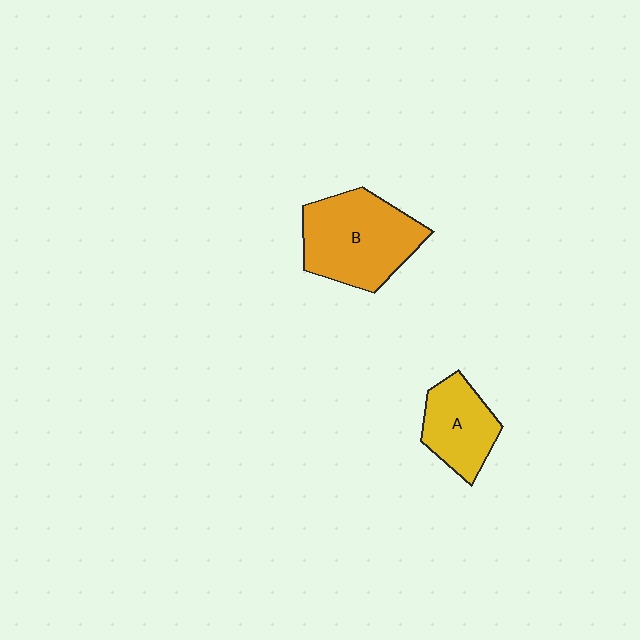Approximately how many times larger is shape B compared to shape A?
Approximately 1.6 times.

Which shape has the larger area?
Shape B (orange).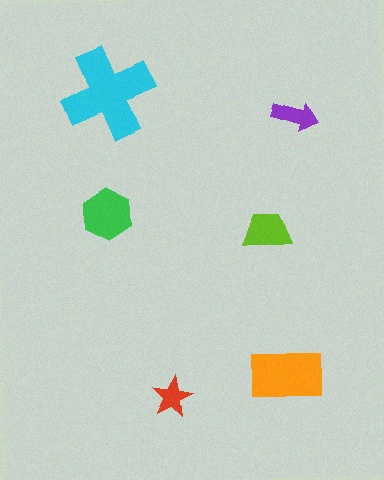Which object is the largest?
The cyan cross.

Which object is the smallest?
The red star.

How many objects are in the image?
There are 6 objects in the image.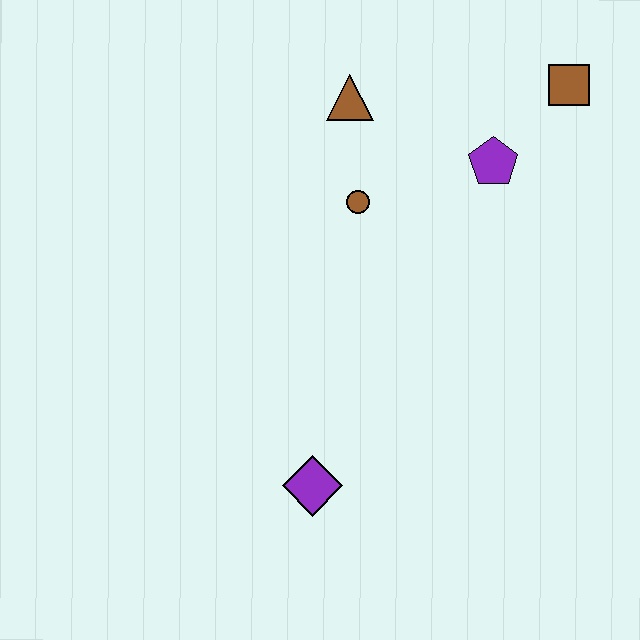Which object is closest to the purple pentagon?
The brown square is closest to the purple pentagon.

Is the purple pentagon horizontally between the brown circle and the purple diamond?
No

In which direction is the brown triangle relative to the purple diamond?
The brown triangle is above the purple diamond.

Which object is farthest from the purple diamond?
The brown square is farthest from the purple diamond.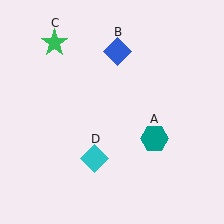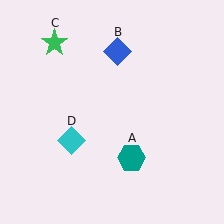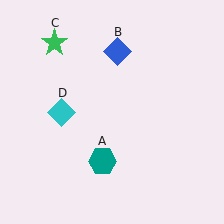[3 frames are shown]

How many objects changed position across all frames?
2 objects changed position: teal hexagon (object A), cyan diamond (object D).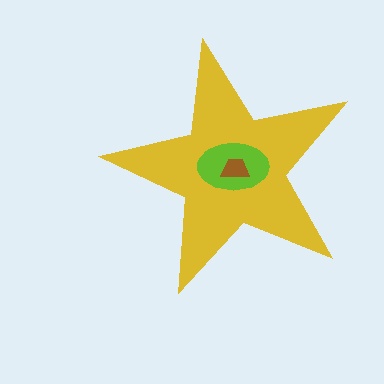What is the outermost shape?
The yellow star.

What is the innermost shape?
The brown trapezoid.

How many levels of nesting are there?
3.